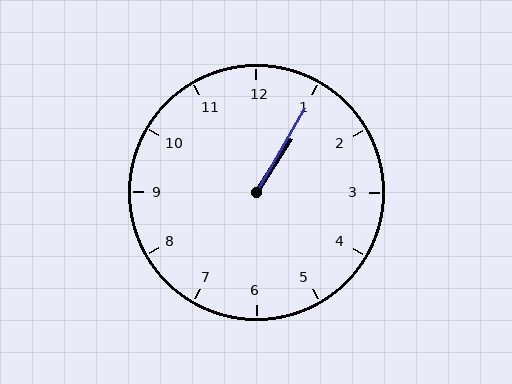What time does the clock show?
1:05.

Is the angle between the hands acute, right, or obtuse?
It is acute.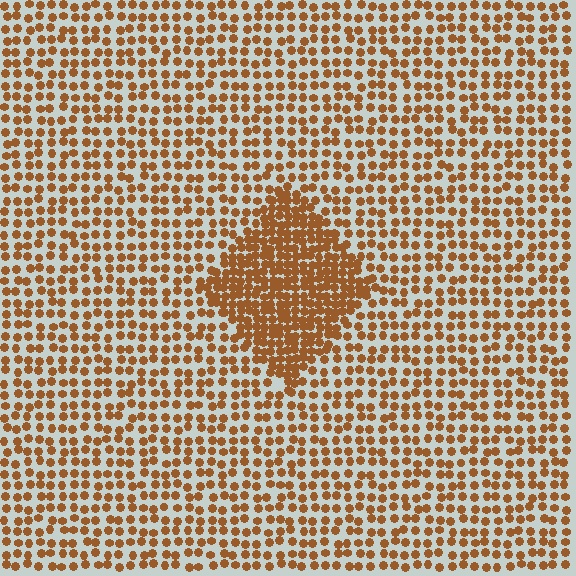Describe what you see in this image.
The image contains small brown elements arranged at two different densities. A diamond-shaped region is visible where the elements are more densely packed than the surrounding area.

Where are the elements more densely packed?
The elements are more densely packed inside the diamond boundary.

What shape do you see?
I see a diamond.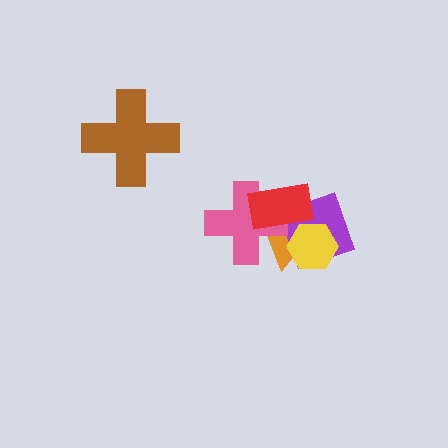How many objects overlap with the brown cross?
0 objects overlap with the brown cross.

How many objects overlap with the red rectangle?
3 objects overlap with the red rectangle.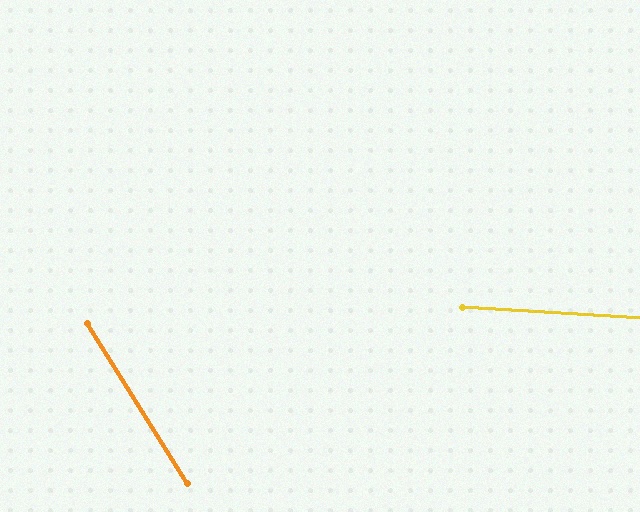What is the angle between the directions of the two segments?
Approximately 54 degrees.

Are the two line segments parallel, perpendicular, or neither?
Neither parallel nor perpendicular — they differ by about 54°.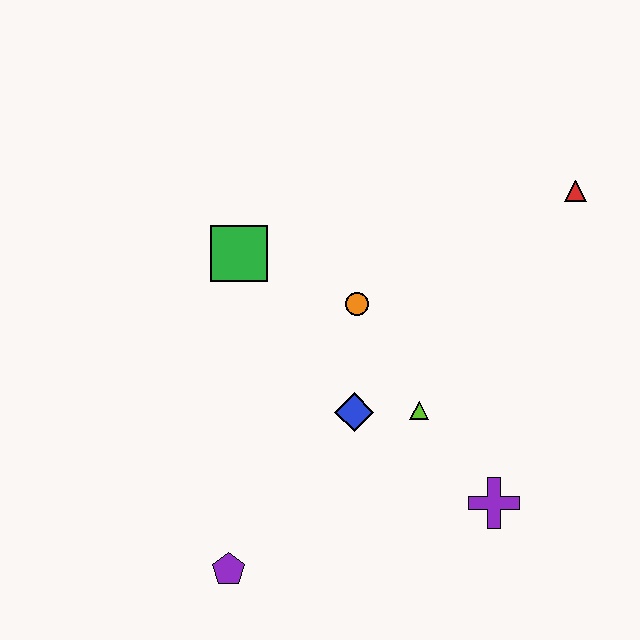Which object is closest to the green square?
The orange circle is closest to the green square.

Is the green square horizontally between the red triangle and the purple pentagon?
Yes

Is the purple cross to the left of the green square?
No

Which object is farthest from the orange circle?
The purple pentagon is farthest from the orange circle.